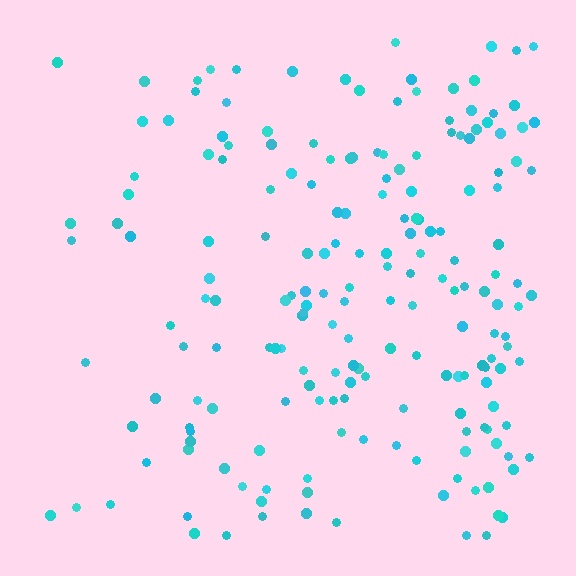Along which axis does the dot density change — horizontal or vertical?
Horizontal.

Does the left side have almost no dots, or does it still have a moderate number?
Still a moderate number, just noticeably fewer than the right.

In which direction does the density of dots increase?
From left to right, with the right side densest.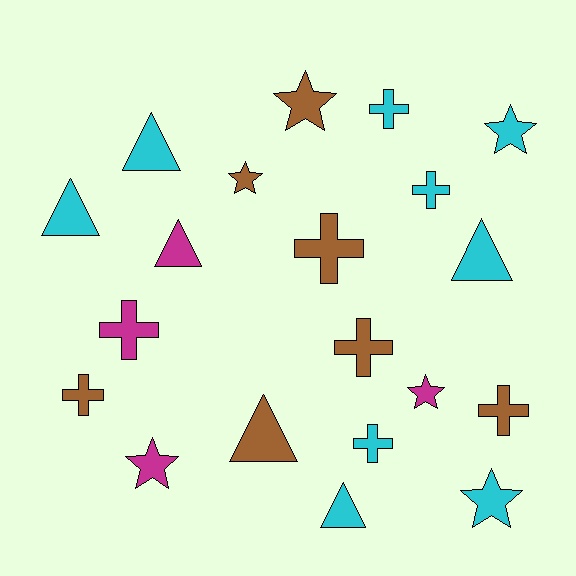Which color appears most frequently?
Cyan, with 9 objects.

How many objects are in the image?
There are 20 objects.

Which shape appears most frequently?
Cross, with 8 objects.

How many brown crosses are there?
There are 4 brown crosses.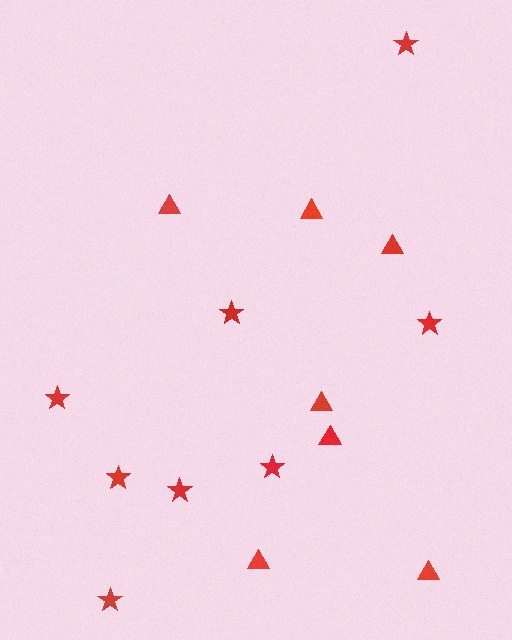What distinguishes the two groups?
There are 2 groups: one group of stars (8) and one group of triangles (7).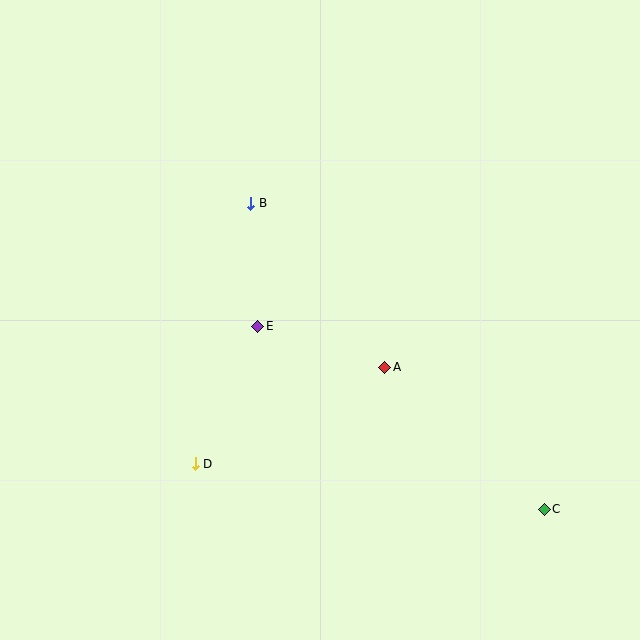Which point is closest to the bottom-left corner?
Point D is closest to the bottom-left corner.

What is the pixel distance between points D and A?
The distance between D and A is 213 pixels.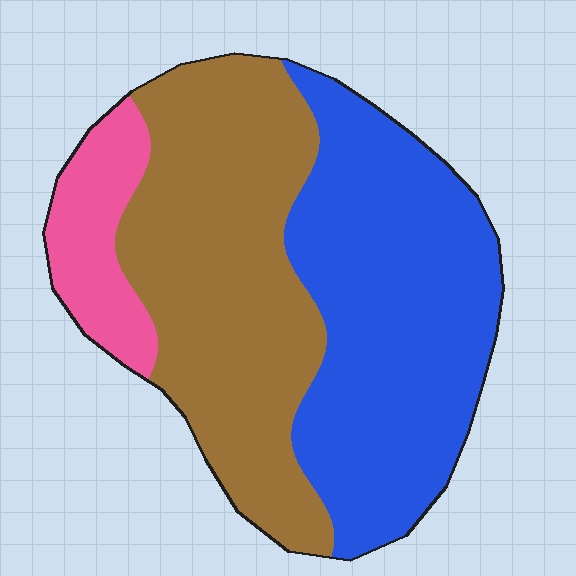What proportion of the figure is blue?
Blue covers 45% of the figure.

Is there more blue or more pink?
Blue.